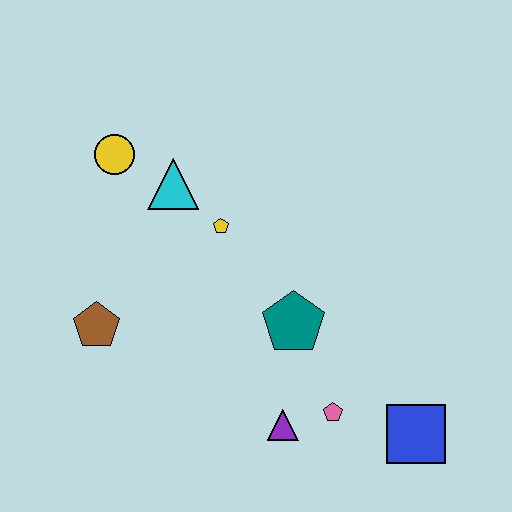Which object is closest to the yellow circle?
The cyan triangle is closest to the yellow circle.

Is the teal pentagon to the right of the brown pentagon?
Yes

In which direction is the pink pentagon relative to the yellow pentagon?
The pink pentagon is below the yellow pentagon.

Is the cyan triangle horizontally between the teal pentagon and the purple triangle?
No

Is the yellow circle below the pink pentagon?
No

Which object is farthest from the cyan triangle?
The blue square is farthest from the cyan triangle.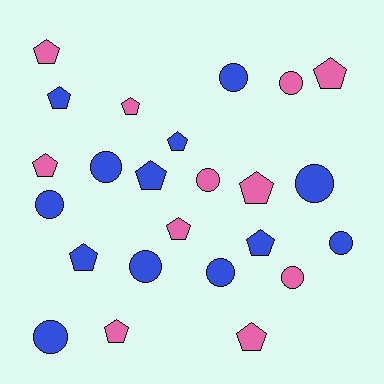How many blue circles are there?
There are 8 blue circles.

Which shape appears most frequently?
Pentagon, with 13 objects.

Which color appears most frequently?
Blue, with 13 objects.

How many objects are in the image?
There are 24 objects.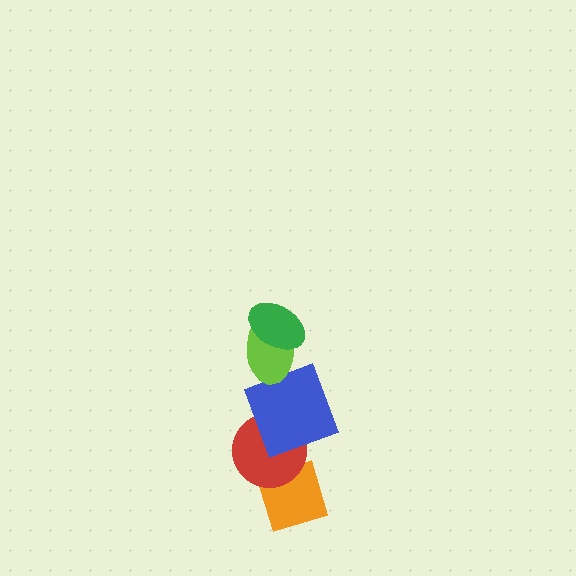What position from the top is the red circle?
The red circle is 4th from the top.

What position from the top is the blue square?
The blue square is 3rd from the top.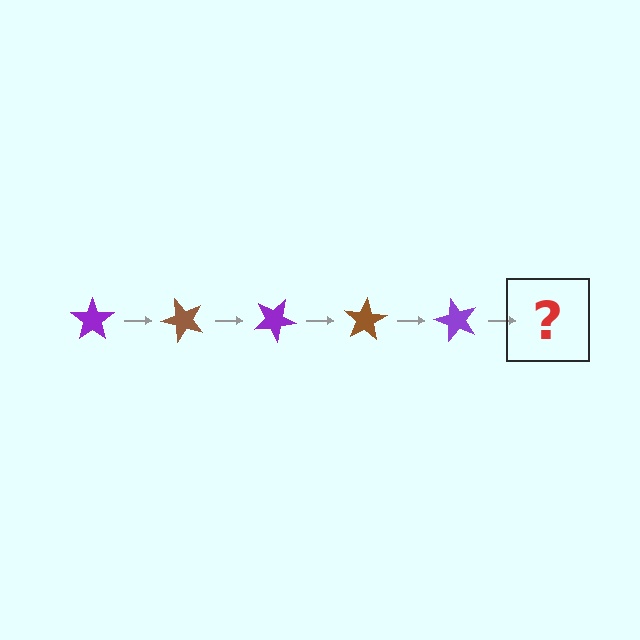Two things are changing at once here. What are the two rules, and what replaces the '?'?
The two rules are that it rotates 50 degrees each step and the color cycles through purple and brown. The '?' should be a brown star, rotated 250 degrees from the start.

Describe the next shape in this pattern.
It should be a brown star, rotated 250 degrees from the start.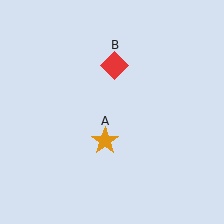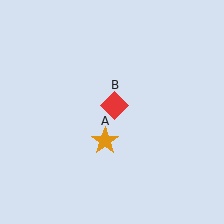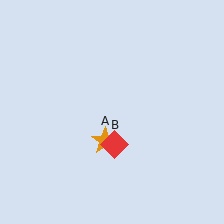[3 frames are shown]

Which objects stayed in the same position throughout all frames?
Orange star (object A) remained stationary.